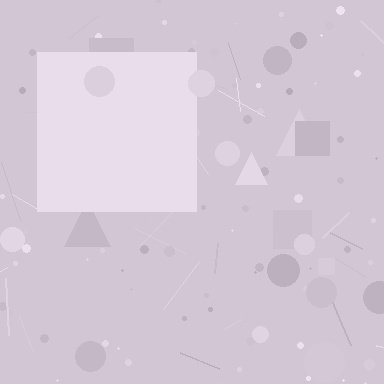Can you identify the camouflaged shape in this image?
The camouflaged shape is a square.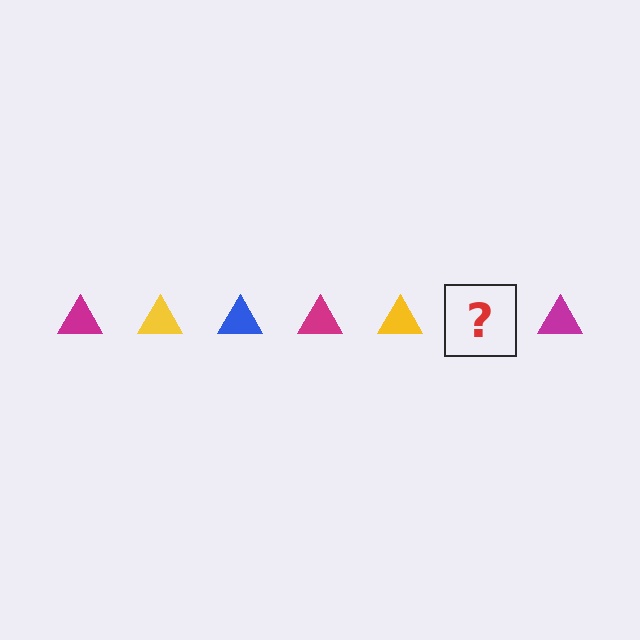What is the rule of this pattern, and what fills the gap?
The rule is that the pattern cycles through magenta, yellow, blue triangles. The gap should be filled with a blue triangle.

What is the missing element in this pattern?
The missing element is a blue triangle.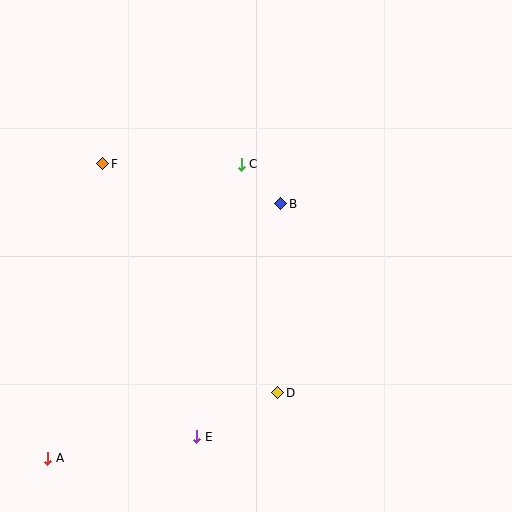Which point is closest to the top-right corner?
Point B is closest to the top-right corner.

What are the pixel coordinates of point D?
Point D is at (278, 393).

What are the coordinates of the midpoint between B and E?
The midpoint between B and E is at (239, 320).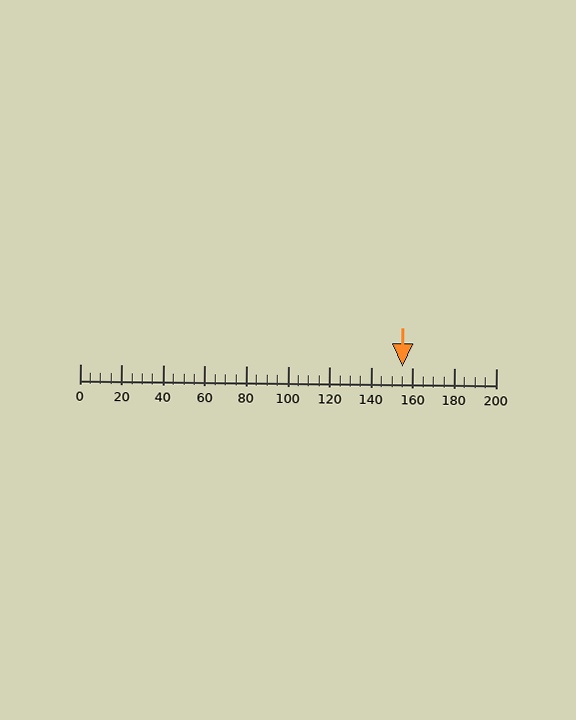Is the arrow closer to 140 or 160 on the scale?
The arrow is closer to 160.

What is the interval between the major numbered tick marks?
The major tick marks are spaced 20 units apart.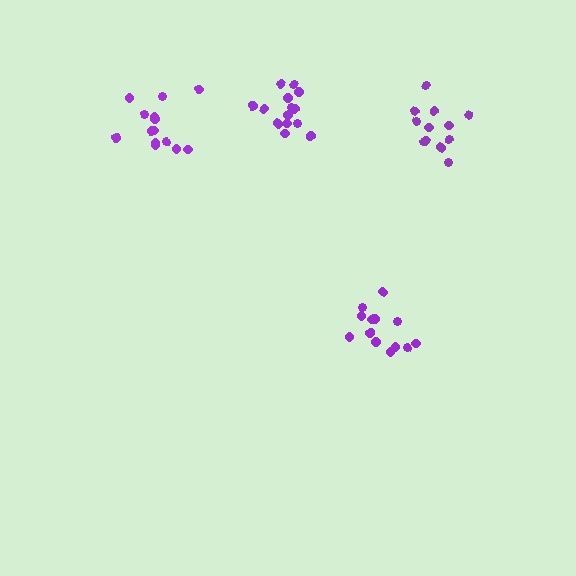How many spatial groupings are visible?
There are 4 spatial groupings.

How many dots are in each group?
Group 1: 14 dots, Group 2: 12 dots, Group 3: 14 dots, Group 4: 14 dots (54 total).